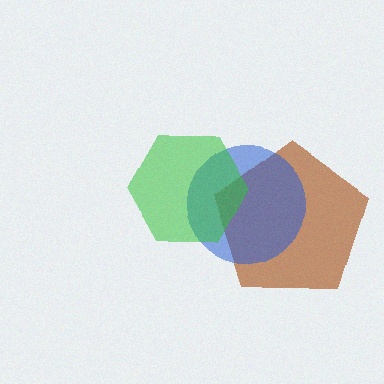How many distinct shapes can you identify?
There are 3 distinct shapes: a brown pentagon, a blue circle, a green hexagon.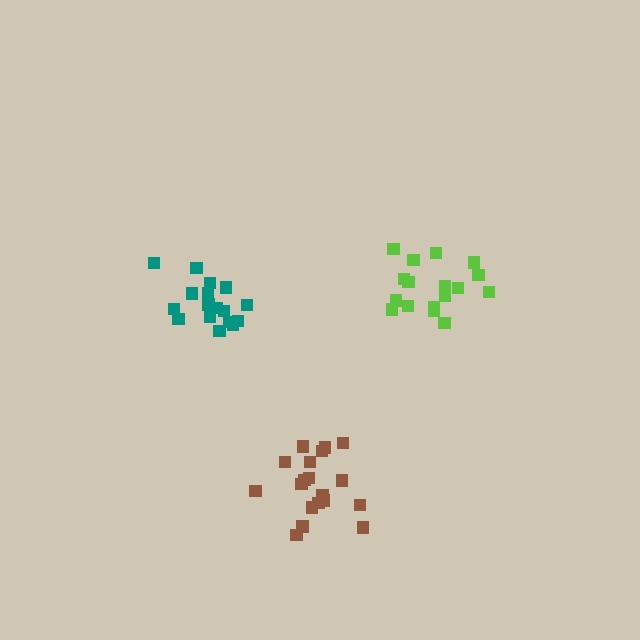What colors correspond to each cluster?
The clusters are colored: lime, teal, brown.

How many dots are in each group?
Group 1: 17 dots, Group 2: 18 dots, Group 3: 19 dots (54 total).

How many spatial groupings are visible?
There are 3 spatial groupings.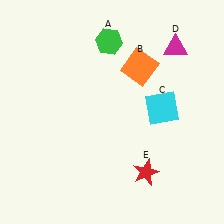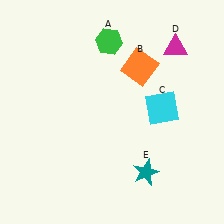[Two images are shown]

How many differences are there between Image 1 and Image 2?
There is 1 difference between the two images.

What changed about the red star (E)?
In Image 1, E is red. In Image 2, it changed to teal.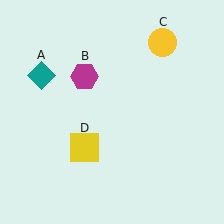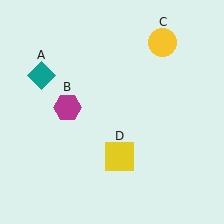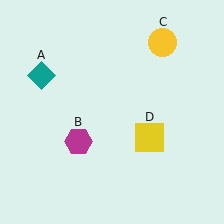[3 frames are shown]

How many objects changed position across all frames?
2 objects changed position: magenta hexagon (object B), yellow square (object D).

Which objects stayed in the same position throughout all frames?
Teal diamond (object A) and yellow circle (object C) remained stationary.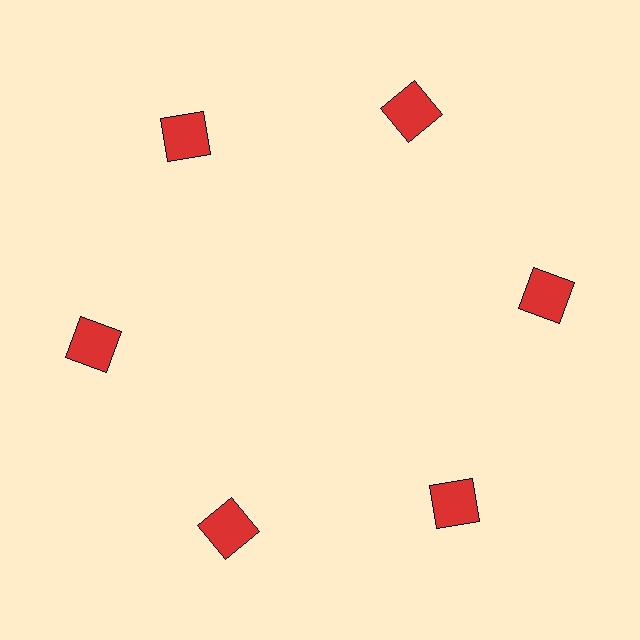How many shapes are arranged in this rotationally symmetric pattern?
There are 6 shapes, arranged in 6 groups of 1.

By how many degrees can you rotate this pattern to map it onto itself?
The pattern maps onto itself every 60 degrees of rotation.